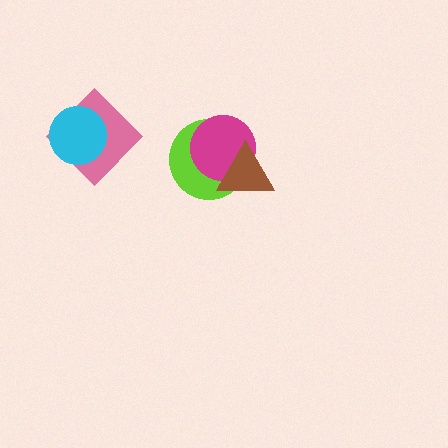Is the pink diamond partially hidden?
Yes, it is partially covered by another shape.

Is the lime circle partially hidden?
Yes, it is partially covered by another shape.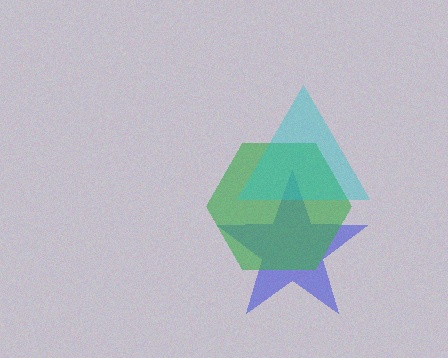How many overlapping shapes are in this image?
There are 3 overlapping shapes in the image.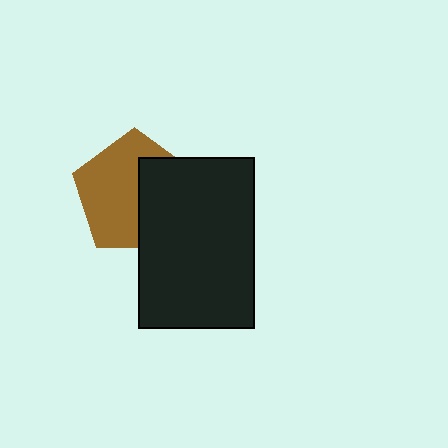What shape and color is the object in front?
The object in front is a black rectangle.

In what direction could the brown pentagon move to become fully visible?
The brown pentagon could move left. That would shift it out from behind the black rectangle entirely.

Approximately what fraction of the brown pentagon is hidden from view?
Roughly 42% of the brown pentagon is hidden behind the black rectangle.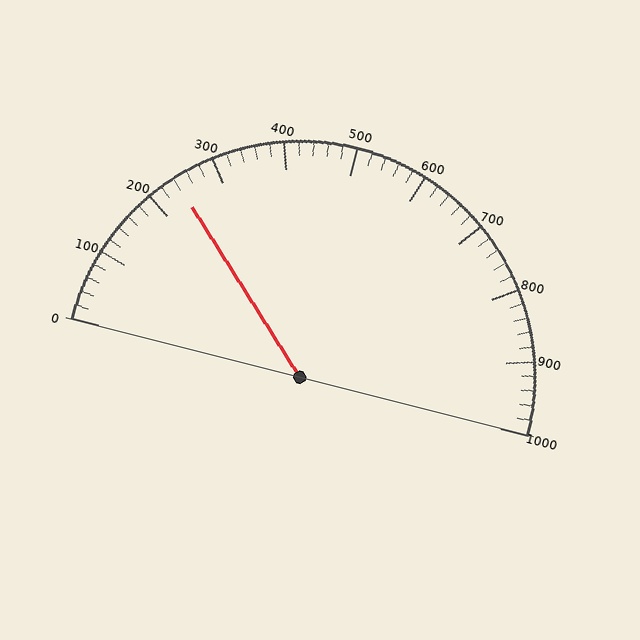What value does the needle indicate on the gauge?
The needle indicates approximately 240.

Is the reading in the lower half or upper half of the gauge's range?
The reading is in the lower half of the range (0 to 1000).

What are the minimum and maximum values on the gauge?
The gauge ranges from 0 to 1000.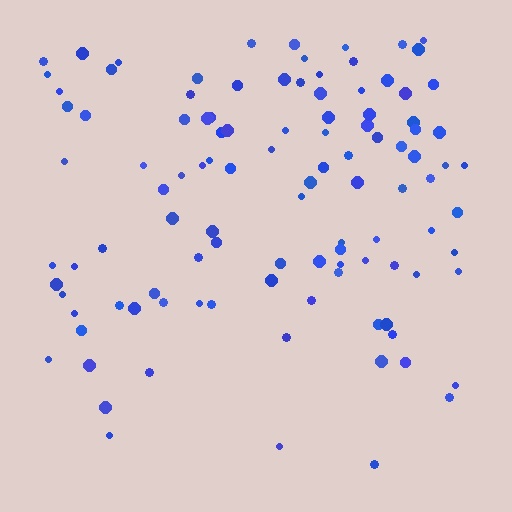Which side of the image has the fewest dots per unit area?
The bottom.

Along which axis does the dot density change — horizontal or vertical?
Vertical.